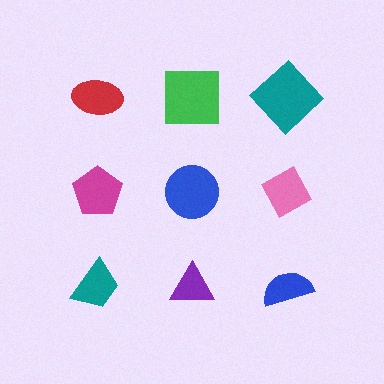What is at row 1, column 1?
A red ellipse.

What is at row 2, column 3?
A pink diamond.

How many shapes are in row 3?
3 shapes.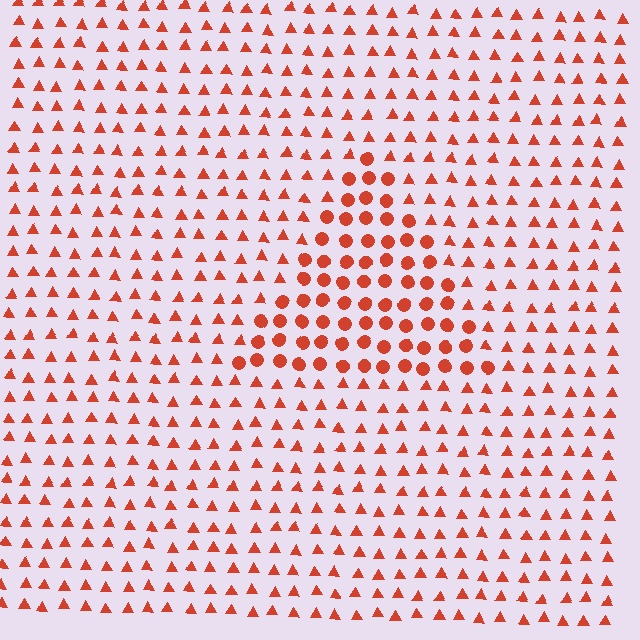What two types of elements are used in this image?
The image uses circles inside the triangle region and triangles outside it.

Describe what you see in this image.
The image is filled with small red elements arranged in a uniform grid. A triangle-shaped region contains circles, while the surrounding area contains triangles. The boundary is defined purely by the change in element shape.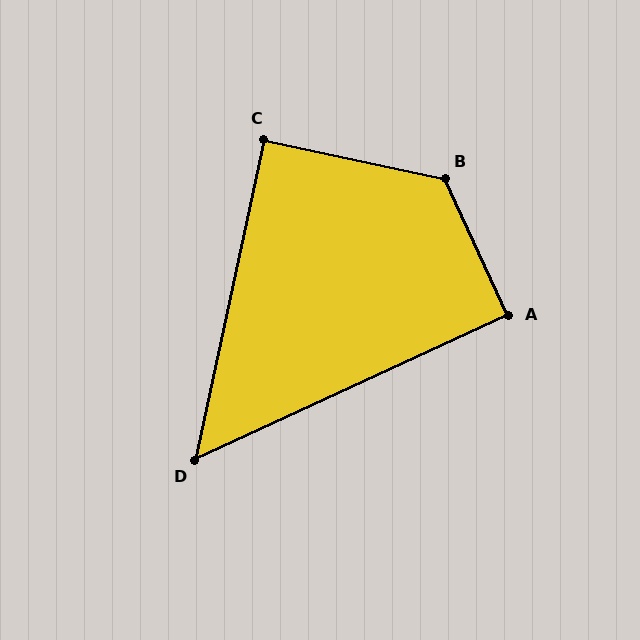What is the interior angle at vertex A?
Approximately 90 degrees (approximately right).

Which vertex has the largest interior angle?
B, at approximately 127 degrees.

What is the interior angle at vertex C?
Approximately 90 degrees (approximately right).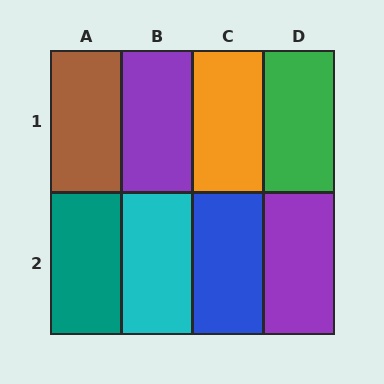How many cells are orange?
1 cell is orange.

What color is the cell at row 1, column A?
Brown.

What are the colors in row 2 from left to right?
Teal, cyan, blue, purple.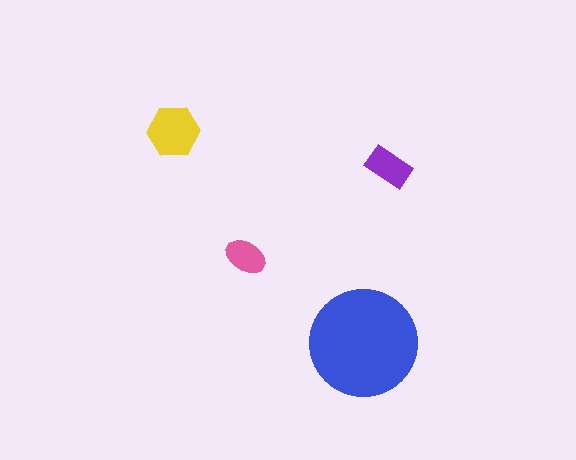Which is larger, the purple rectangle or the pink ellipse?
The purple rectangle.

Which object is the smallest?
The pink ellipse.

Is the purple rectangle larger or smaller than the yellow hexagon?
Smaller.